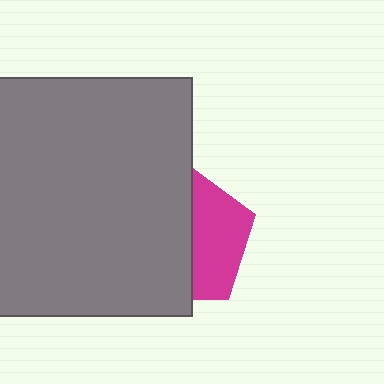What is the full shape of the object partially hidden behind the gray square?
The partially hidden object is a magenta pentagon.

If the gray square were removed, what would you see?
You would see the complete magenta pentagon.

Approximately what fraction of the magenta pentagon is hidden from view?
Roughly 60% of the magenta pentagon is hidden behind the gray square.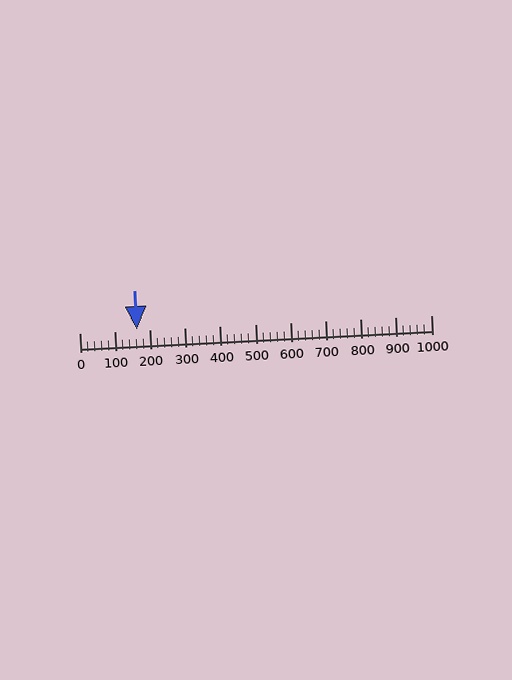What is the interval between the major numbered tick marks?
The major tick marks are spaced 100 units apart.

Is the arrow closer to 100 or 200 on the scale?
The arrow is closer to 200.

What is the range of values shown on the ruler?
The ruler shows values from 0 to 1000.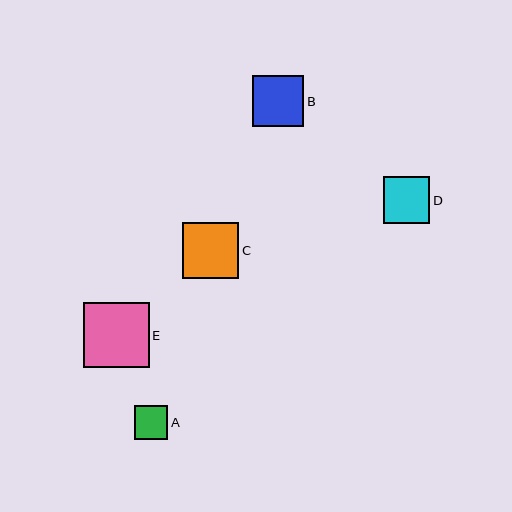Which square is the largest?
Square E is the largest with a size of approximately 65 pixels.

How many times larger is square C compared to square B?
Square C is approximately 1.1 times the size of square B.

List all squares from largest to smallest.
From largest to smallest: E, C, B, D, A.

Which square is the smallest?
Square A is the smallest with a size of approximately 33 pixels.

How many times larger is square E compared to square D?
Square E is approximately 1.4 times the size of square D.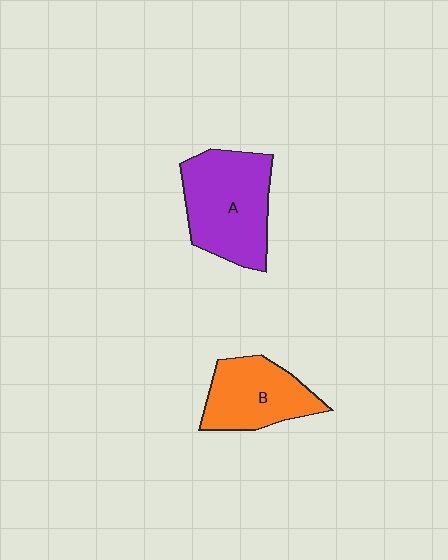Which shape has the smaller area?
Shape B (orange).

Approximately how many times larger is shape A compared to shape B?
Approximately 1.3 times.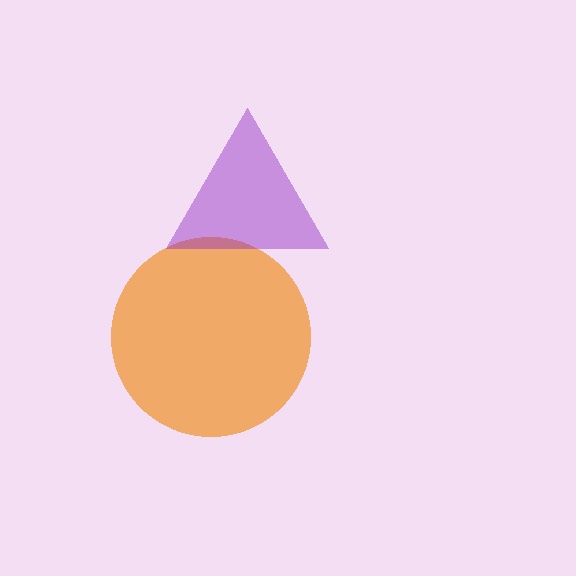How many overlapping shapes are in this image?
There are 2 overlapping shapes in the image.